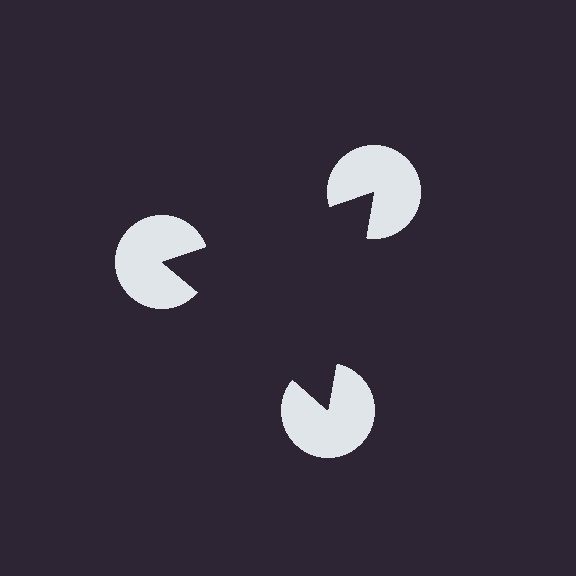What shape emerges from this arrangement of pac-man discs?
An illusory triangle — its edges are inferred from the aligned wedge cuts in the pac-man discs, not physically drawn.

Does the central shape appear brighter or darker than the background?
It typically appears slightly darker than the background, even though no actual brightness change is drawn.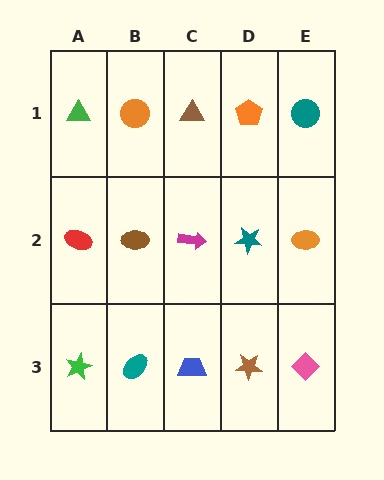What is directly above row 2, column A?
A green triangle.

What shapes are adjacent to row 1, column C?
A magenta arrow (row 2, column C), an orange circle (row 1, column B), an orange pentagon (row 1, column D).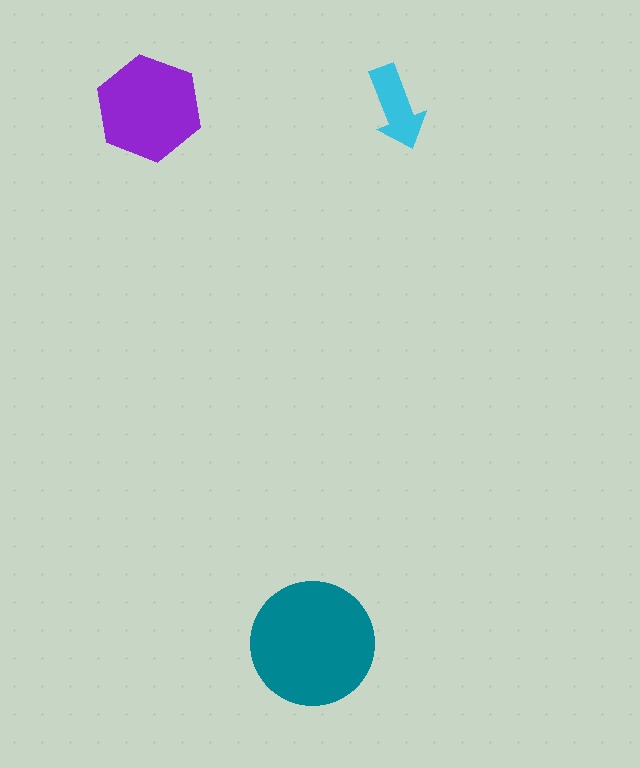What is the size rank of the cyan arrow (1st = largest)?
3rd.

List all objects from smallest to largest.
The cyan arrow, the purple hexagon, the teal circle.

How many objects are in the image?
There are 3 objects in the image.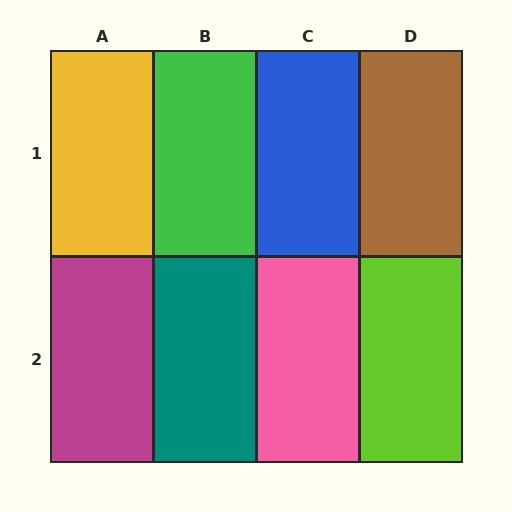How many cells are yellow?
1 cell is yellow.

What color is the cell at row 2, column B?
Teal.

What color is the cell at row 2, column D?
Lime.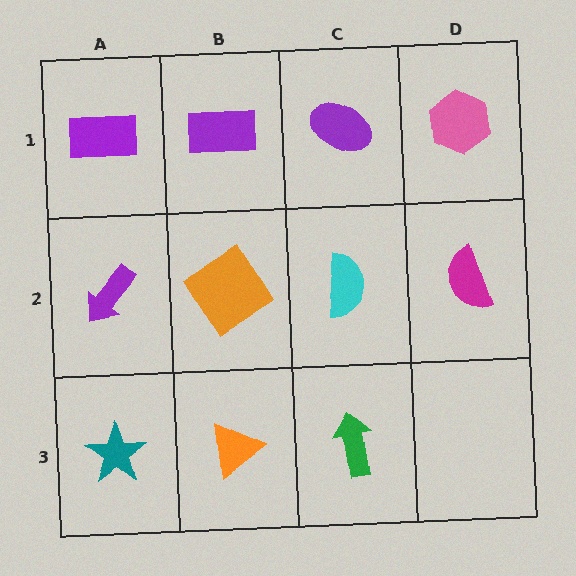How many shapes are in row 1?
4 shapes.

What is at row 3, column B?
An orange triangle.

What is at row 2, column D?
A magenta semicircle.